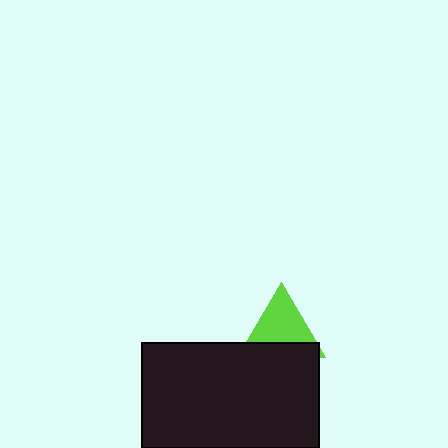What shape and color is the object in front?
The object in front is a black rectangle.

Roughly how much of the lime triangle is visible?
About half of it is visible (roughly 63%).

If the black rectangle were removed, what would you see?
You would see the complete lime triangle.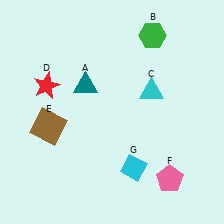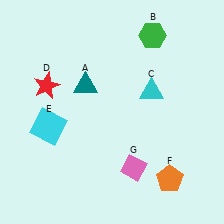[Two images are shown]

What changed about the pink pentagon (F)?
In Image 1, F is pink. In Image 2, it changed to orange.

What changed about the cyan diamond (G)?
In Image 1, G is cyan. In Image 2, it changed to pink.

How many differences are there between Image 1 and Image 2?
There are 3 differences between the two images.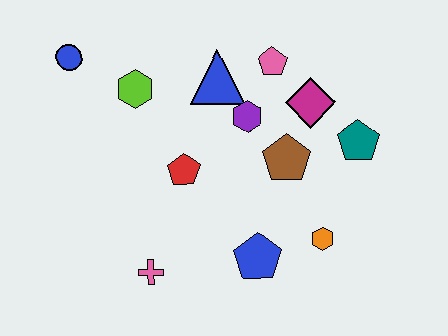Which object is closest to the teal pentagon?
The magenta diamond is closest to the teal pentagon.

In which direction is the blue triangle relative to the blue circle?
The blue triangle is to the right of the blue circle.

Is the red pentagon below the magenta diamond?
Yes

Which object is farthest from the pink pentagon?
The pink cross is farthest from the pink pentagon.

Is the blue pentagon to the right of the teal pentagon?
No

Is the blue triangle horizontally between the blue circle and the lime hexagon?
No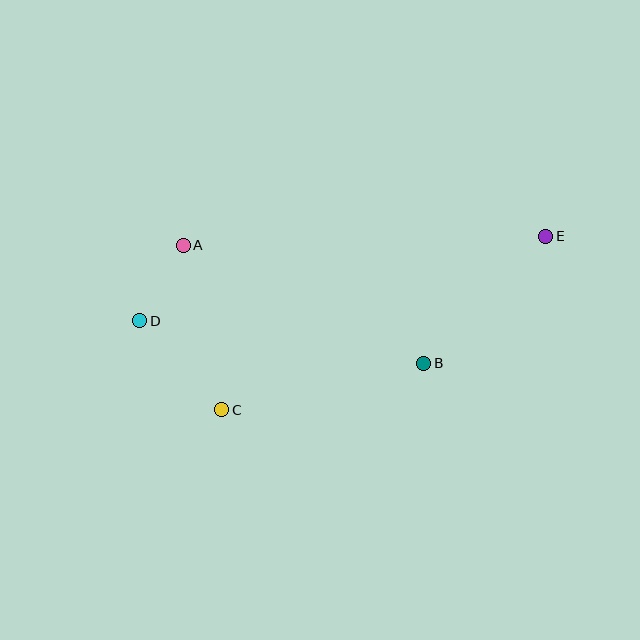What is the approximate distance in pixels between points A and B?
The distance between A and B is approximately 268 pixels.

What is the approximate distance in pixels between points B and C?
The distance between B and C is approximately 207 pixels.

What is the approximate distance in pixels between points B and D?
The distance between B and D is approximately 287 pixels.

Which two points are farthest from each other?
Points D and E are farthest from each other.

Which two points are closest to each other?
Points A and D are closest to each other.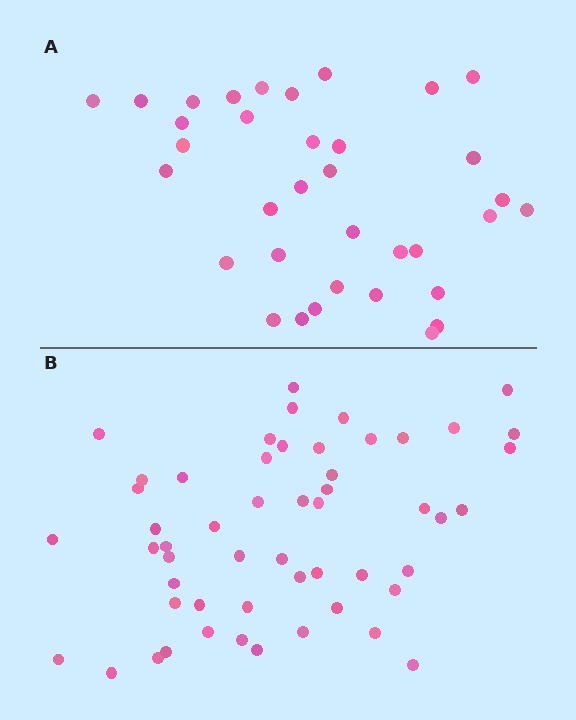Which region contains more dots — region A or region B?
Region B (the bottom region) has more dots.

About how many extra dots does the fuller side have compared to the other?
Region B has approximately 20 more dots than region A.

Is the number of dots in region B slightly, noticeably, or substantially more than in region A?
Region B has substantially more. The ratio is roughly 1.5 to 1.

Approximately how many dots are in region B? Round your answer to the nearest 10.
About 50 dots. (The exact count is 53, which rounds to 50.)